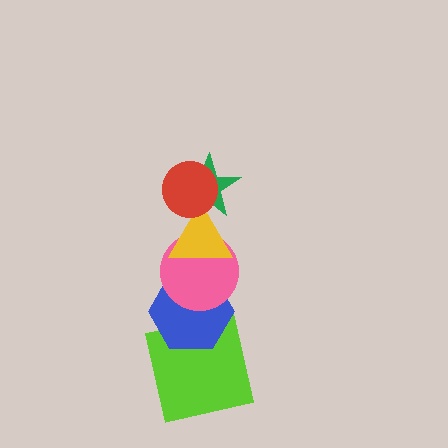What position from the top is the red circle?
The red circle is 1st from the top.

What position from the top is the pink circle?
The pink circle is 4th from the top.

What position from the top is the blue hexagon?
The blue hexagon is 5th from the top.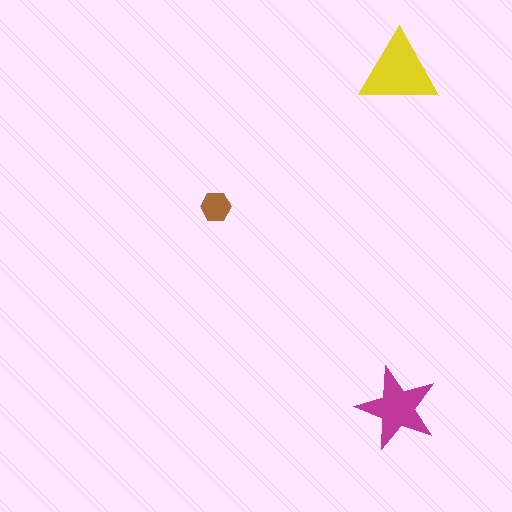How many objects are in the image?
There are 3 objects in the image.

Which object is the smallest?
The brown hexagon.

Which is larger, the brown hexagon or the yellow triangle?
The yellow triangle.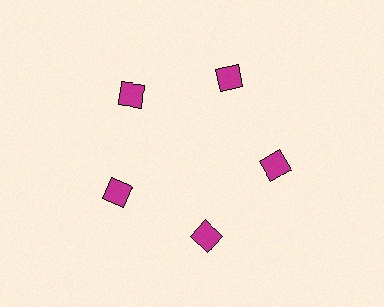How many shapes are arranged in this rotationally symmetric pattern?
There are 5 shapes, arranged in 5 groups of 1.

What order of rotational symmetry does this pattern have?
This pattern has 5-fold rotational symmetry.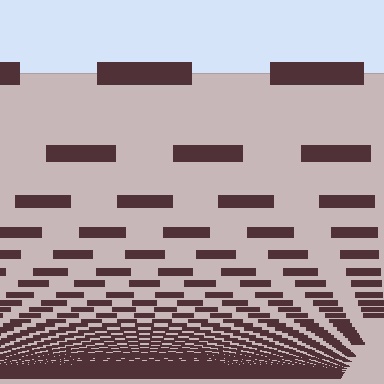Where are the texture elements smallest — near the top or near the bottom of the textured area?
Near the bottom.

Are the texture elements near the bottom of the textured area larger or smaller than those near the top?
Smaller. The gradient is inverted — elements near the bottom are smaller and denser.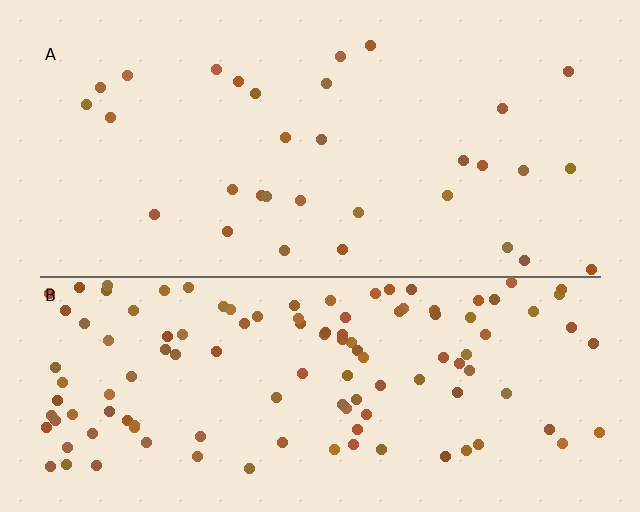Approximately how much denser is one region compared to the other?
Approximately 3.7× — region B over region A.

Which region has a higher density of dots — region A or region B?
B (the bottom).